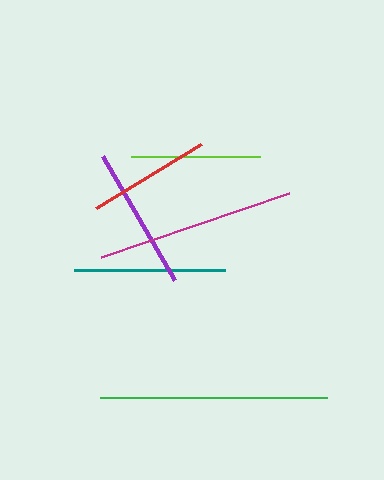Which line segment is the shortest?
The red line is the shortest at approximately 123 pixels.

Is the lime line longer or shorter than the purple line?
The purple line is longer than the lime line.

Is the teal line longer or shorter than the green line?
The green line is longer than the teal line.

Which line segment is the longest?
The green line is the longest at approximately 226 pixels.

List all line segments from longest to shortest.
From longest to shortest: green, magenta, teal, purple, lime, red.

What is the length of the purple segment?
The purple segment is approximately 144 pixels long.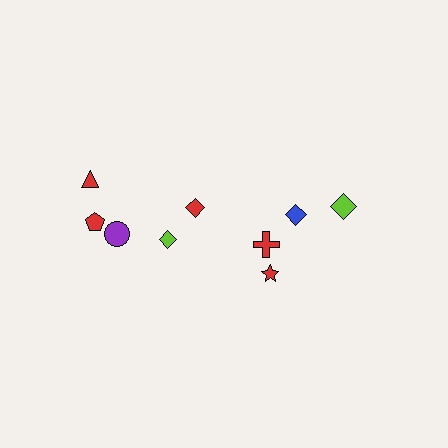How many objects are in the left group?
There are 6 objects.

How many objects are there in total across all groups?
There are 10 objects.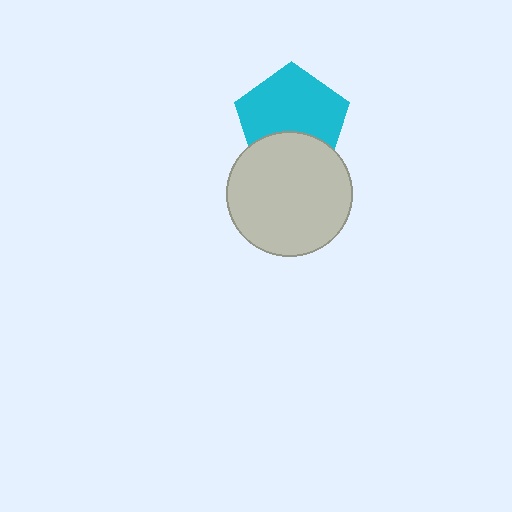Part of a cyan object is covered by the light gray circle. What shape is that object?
It is a pentagon.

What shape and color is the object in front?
The object in front is a light gray circle.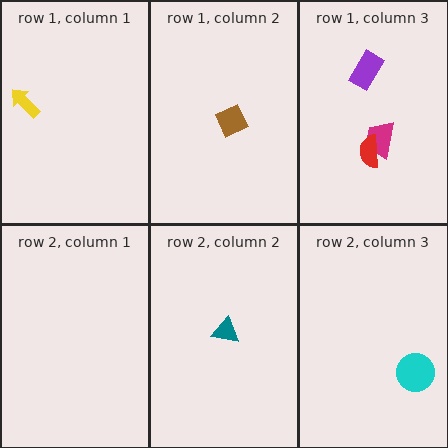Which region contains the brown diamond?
The row 1, column 2 region.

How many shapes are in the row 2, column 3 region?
1.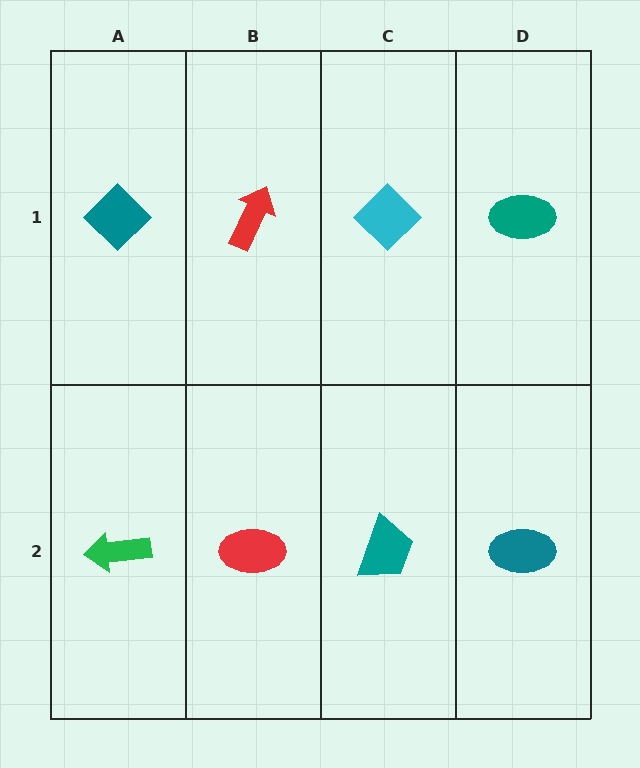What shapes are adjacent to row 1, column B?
A red ellipse (row 2, column B), a teal diamond (row 1, column A), a cyan diamond (row 1, column C).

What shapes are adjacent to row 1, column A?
A green arrow (row 2, column A), a red arrow (row 1, column B).